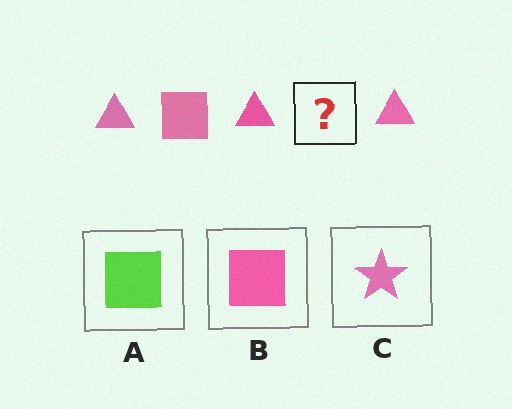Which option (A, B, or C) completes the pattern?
B.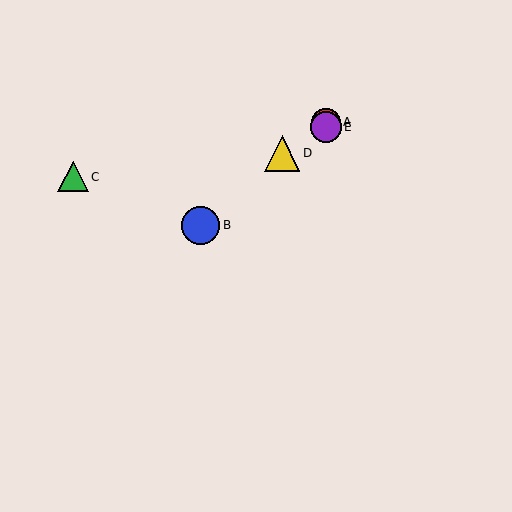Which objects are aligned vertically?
Objects A, E are aligned vertically.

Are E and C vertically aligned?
No, E is at x≈326 and C is at x≈73.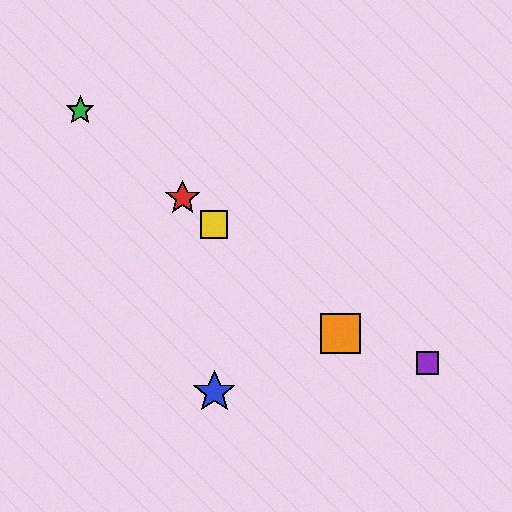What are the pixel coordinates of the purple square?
The purple square is at (427, 363).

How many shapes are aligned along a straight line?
4 shapes (the red star, the green star, the yellow square, the orange square) are aligned along a straight line.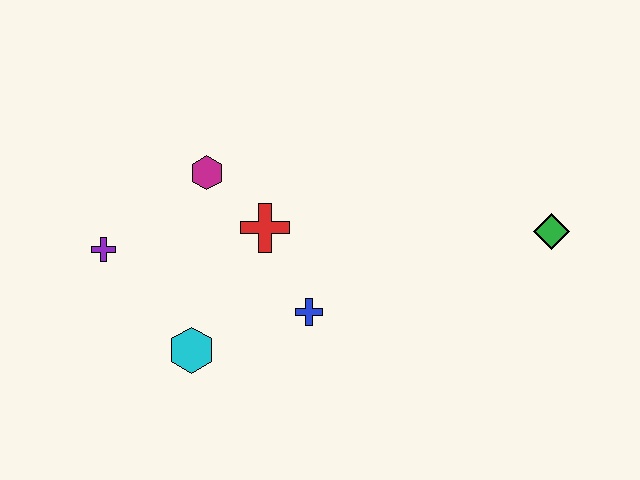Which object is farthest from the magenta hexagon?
The green diamond is farthest from the magenta hexagon.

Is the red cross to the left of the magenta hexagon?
No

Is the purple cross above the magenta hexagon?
No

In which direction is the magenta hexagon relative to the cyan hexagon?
The magenta hexagon is above the cyan hexagon.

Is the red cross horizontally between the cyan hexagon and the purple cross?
No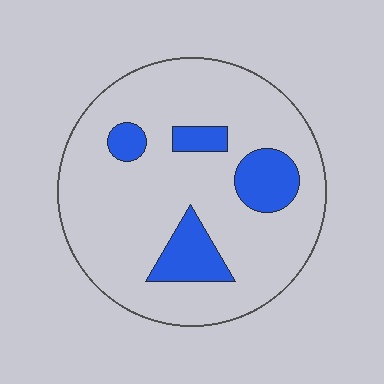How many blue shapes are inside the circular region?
4.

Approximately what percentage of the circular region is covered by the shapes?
Approximately 15%.